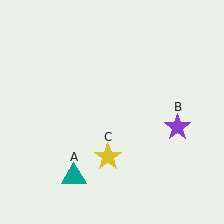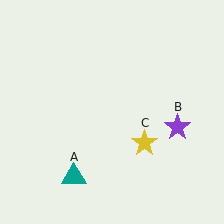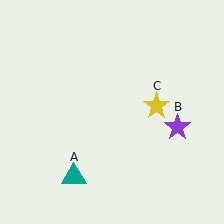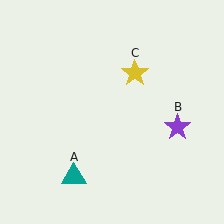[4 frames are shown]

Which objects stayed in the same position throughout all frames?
Teal triangle (object A) and purple star (object B) remained stationary.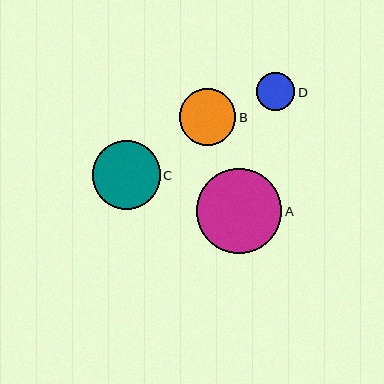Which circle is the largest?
Circle A is the largest with a size of approximately 86 pixels.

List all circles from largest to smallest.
From largest to smallest: A, C, B, D.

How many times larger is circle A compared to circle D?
Circle A is approximately 2.2 times the size of circle D.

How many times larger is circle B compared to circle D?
Circle B is approximately 1.5 times the size of circle D.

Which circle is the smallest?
Circle D is the smallest with a size of approximately 39 pixels.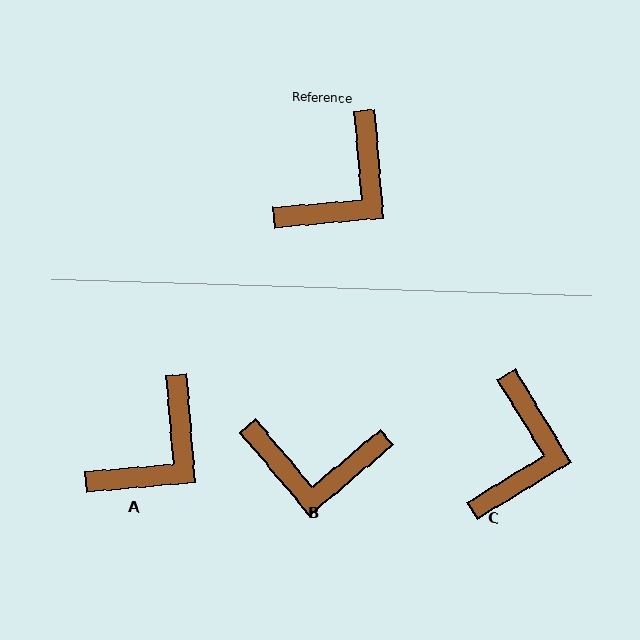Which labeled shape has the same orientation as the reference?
A.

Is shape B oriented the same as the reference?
No, it is off by about 55 degrees.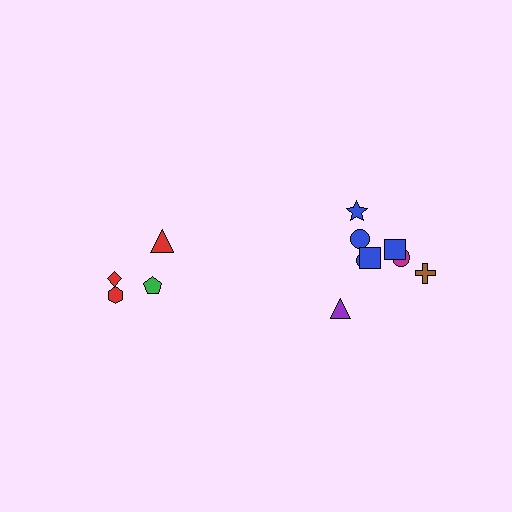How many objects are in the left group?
There are 4 objects.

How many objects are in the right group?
There are 8 objects.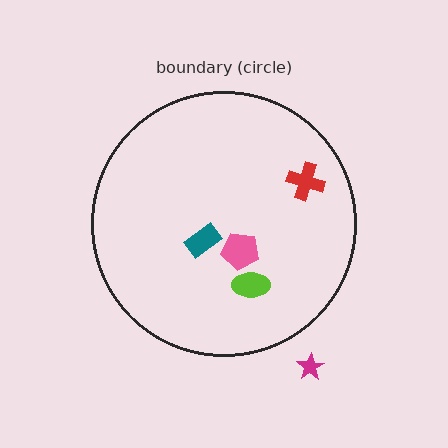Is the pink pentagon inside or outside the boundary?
Inside.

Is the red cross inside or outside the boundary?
Inside.